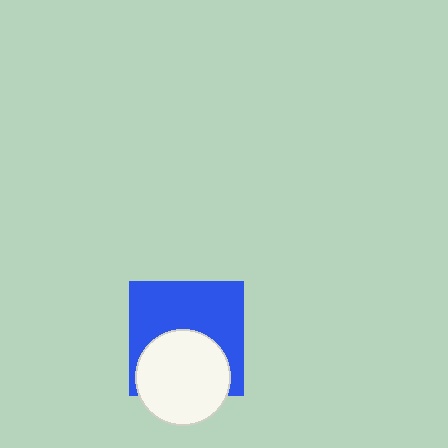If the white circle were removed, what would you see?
You would see the complete blue square.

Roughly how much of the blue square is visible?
About half of it is visible (roughly 59%).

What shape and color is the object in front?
The object in front is a white circle.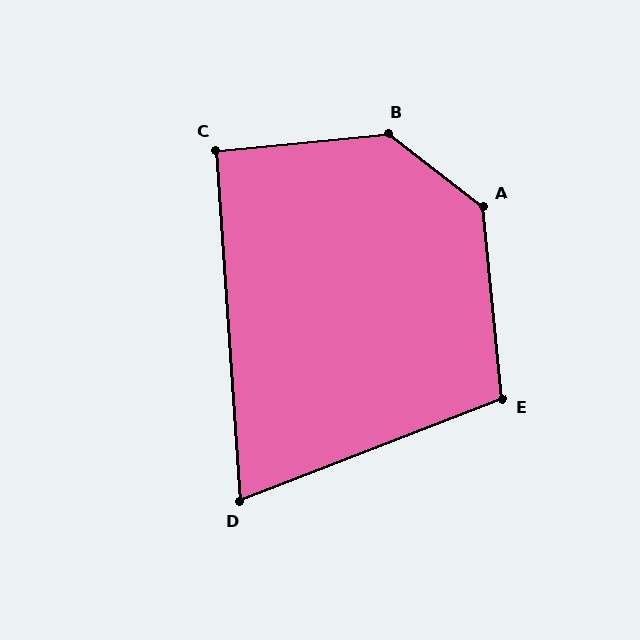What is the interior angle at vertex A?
Approximately 133 degrees (obtuse).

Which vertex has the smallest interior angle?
D, at approximately 73 degrees.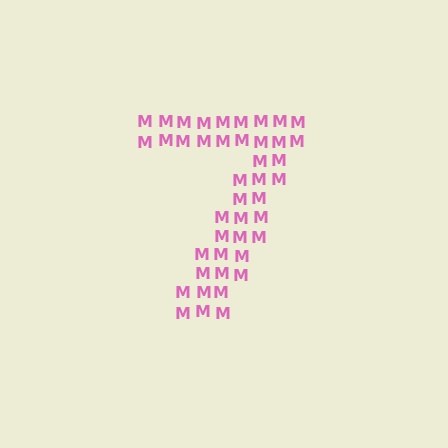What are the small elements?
The small elements are letter M's.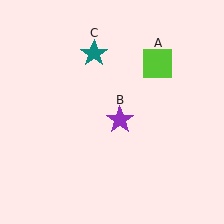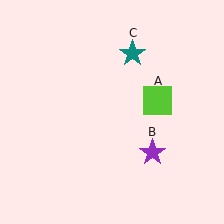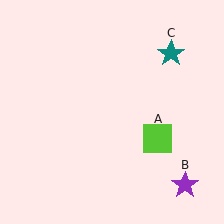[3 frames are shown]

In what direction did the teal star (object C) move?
The teal star (object C) moved right.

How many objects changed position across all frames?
3 objects changed position: lime square (object A), purple star (object B), teal star (object C).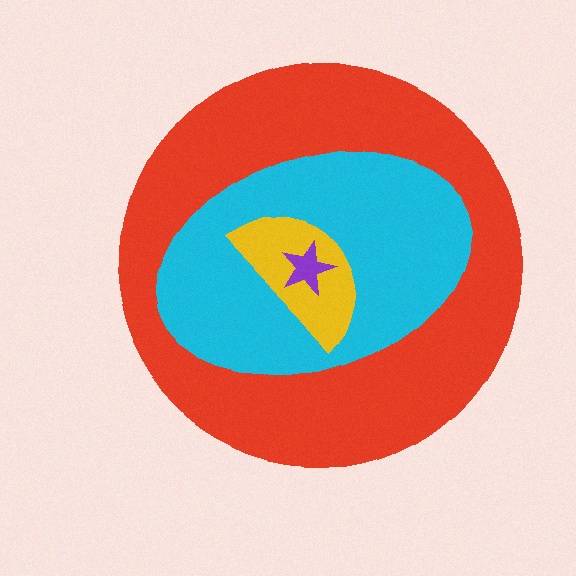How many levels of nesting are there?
4.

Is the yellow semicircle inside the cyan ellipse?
Yes.